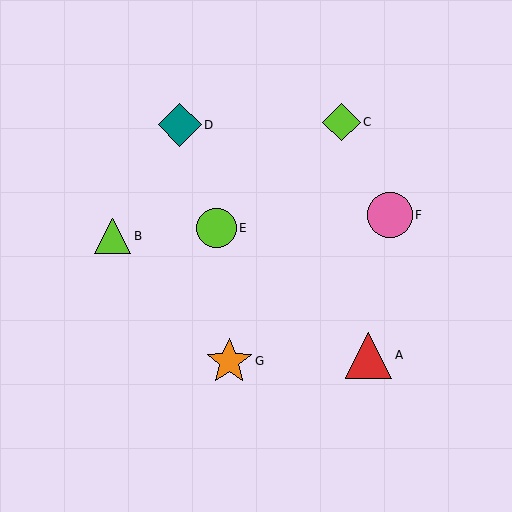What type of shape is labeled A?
Shape A is a red triangle.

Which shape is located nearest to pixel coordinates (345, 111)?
The lime diamond (labeled C) at (341, 122) is nearest to that location.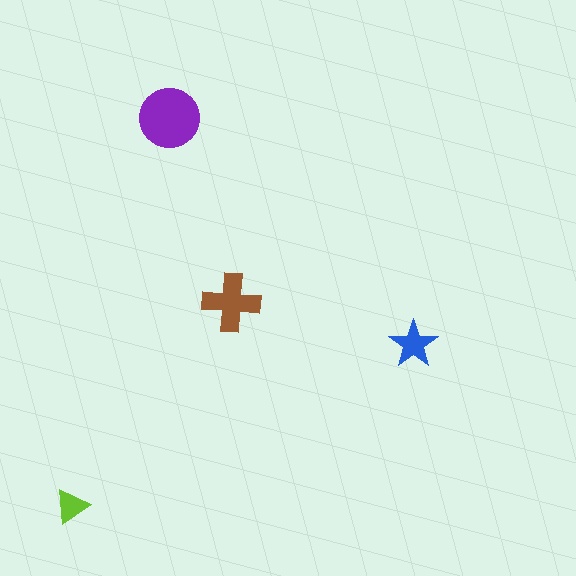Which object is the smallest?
The lime triangle.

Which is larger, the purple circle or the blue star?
The purple circle.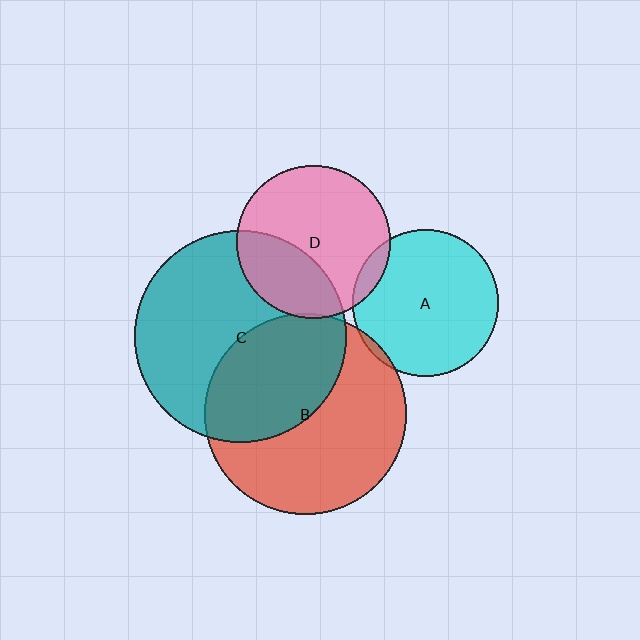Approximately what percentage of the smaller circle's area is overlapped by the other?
Approximately 5%.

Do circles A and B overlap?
Yes.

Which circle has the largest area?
Circle C (teal).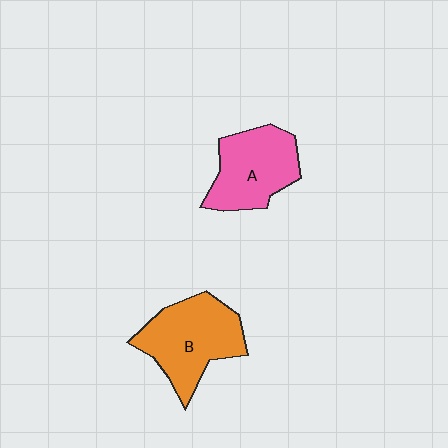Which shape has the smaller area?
Shape A (pink).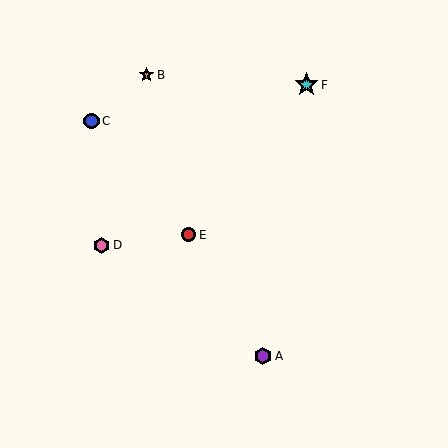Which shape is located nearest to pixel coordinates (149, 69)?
The orange star (labeled B) at (146, 75) is nearest to that location.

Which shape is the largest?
The cyan star (labeled F) is the largest.